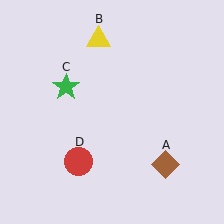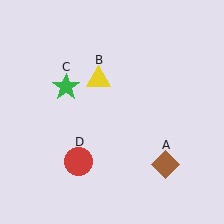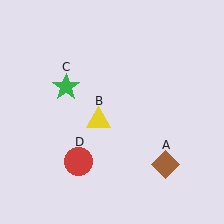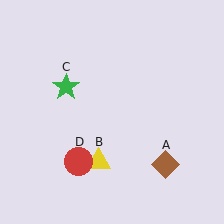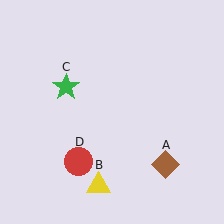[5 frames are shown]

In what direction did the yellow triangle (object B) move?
The yellow triangle (object B) moved down.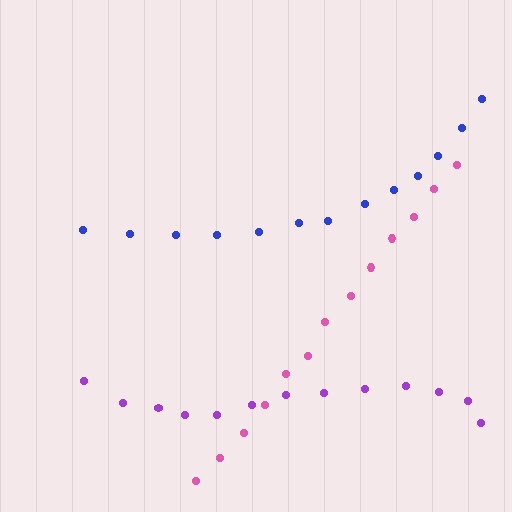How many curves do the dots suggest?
There are 3 distinct paths.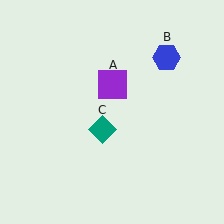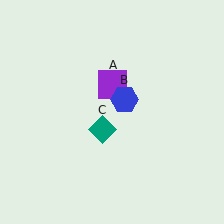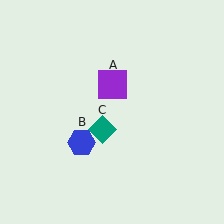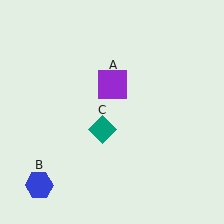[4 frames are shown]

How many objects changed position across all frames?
1 object changed position: blue hexagon (object B).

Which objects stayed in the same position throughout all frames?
Purple square (object A) and teal diamond (object C) remained stationary.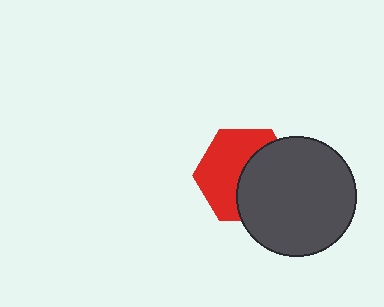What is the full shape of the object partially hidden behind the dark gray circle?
The partially hidden object is a red hexagon.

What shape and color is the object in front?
The object in front is a dark gray circle.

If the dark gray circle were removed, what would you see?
You would see the complete red hexagon.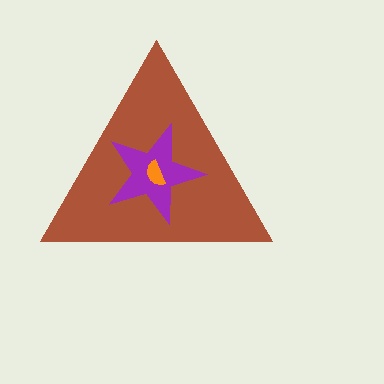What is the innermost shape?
The orange semicircle.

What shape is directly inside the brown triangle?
The purple star.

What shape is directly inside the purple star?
The orange semicircle.